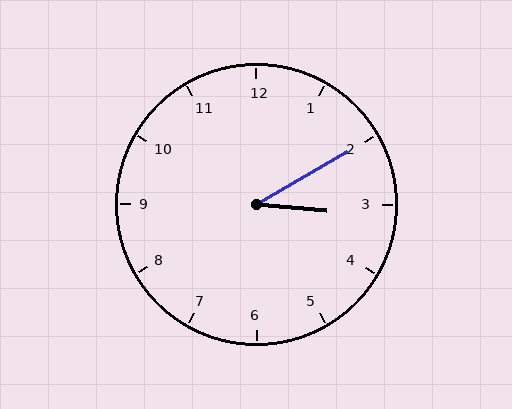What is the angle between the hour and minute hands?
Approximately 35 degrees.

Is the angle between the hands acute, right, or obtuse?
It is acute.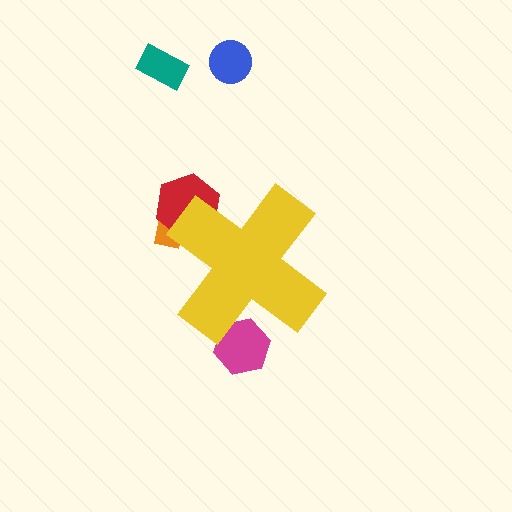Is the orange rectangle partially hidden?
Yes, the orange rectangle is partially hidden behind the yellow cross.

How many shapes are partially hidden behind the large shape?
3 shapes are partially hidden.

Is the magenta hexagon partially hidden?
Yes, the magenta hexagon is partially hidden behind the yellow cross.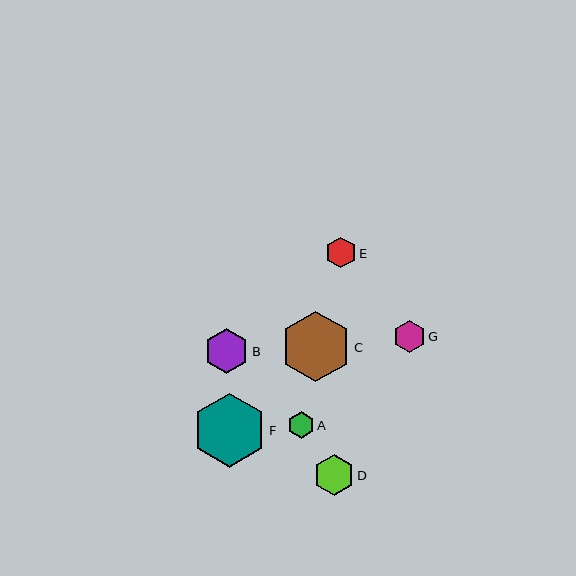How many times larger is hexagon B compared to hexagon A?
Hexagon B is approximately 1.7 times the size of hexagon A.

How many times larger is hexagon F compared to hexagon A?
Hexagon F is approximately 2.8 times the size of hexagon A.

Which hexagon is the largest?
Hexagon F is the largest with a size of approximately 74 pixels.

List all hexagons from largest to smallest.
From largest to smallest: F, C, B, D, G, E, A.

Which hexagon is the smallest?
Hexagon A is the smallest with a size of approximately 26 pixels.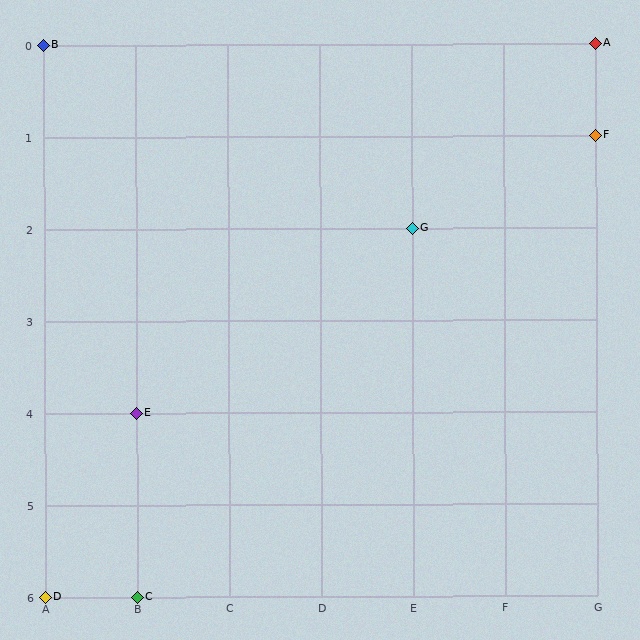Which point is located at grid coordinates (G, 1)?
Point F is at (G, 1).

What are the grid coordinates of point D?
Point D is at grid coordinates (A, 6).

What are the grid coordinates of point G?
Point G is at grid coordinates (E, 2).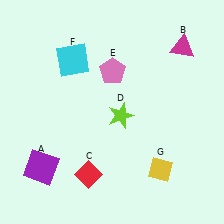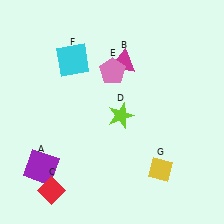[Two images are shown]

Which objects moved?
The objects that moved are: the magenta triangle (B), the red diamond (C).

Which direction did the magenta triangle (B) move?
The magenta triangle (B) moved left.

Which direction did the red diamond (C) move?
The red diamond (C) moved left.